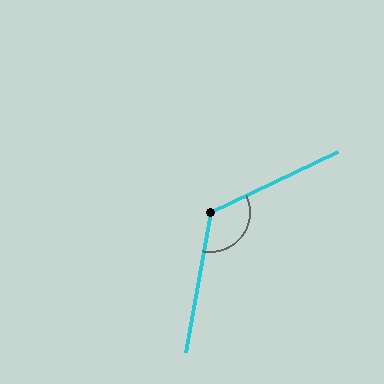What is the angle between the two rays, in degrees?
Approximately 125 degrees.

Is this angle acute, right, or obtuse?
It is obtuse.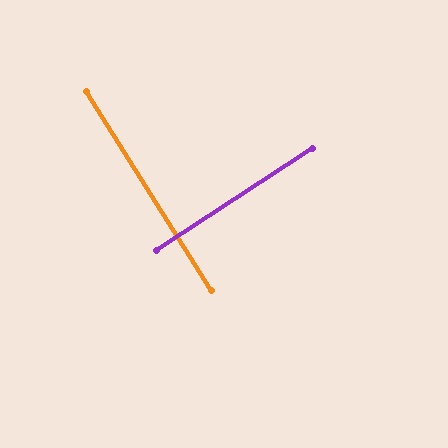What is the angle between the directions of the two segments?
Approximately 89 degrees.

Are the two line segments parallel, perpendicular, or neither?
Perpendicular — they meet at approximately 89°.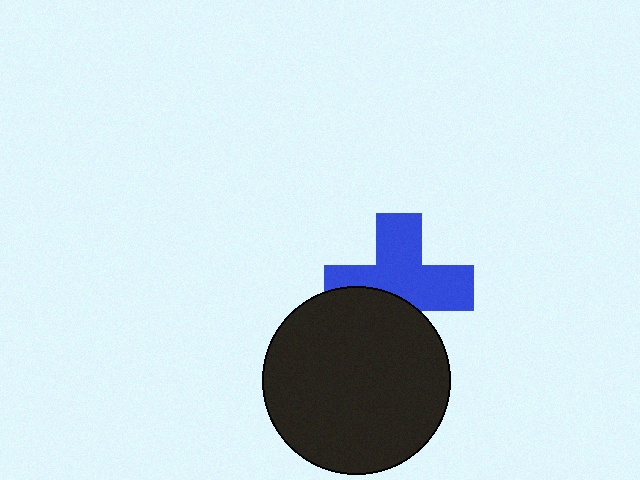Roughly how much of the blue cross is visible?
About half of it is visible (roughly 63%).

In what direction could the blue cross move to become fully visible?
The blue cross could move up. That would shift it out from behind the black circle entirely.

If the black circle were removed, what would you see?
You would see the complete blue cross.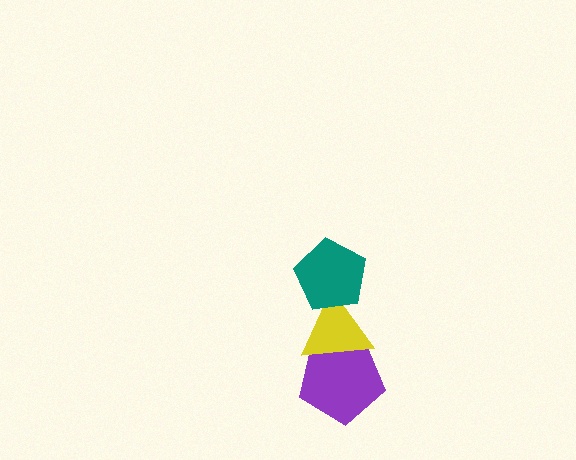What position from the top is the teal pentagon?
The teal pentagon is 1st from the top.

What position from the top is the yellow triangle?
The yellow triangle is 2nd from the top.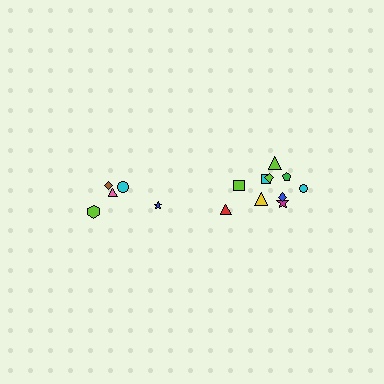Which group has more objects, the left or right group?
The right group.